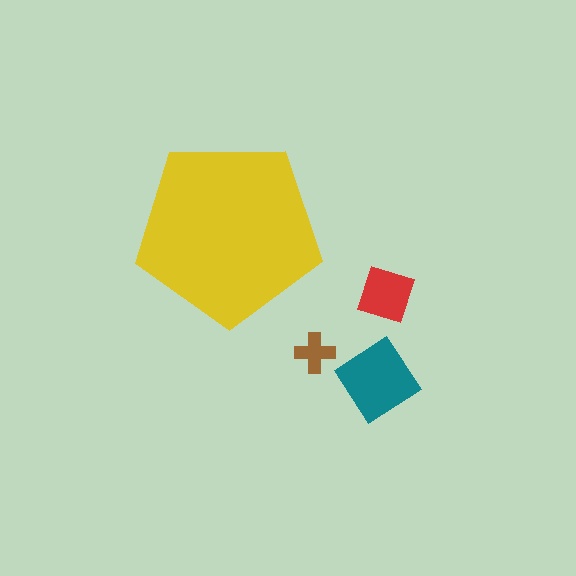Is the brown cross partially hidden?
No, the brown cross is fully visible.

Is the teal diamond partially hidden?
No, the teal diamond is fully visible.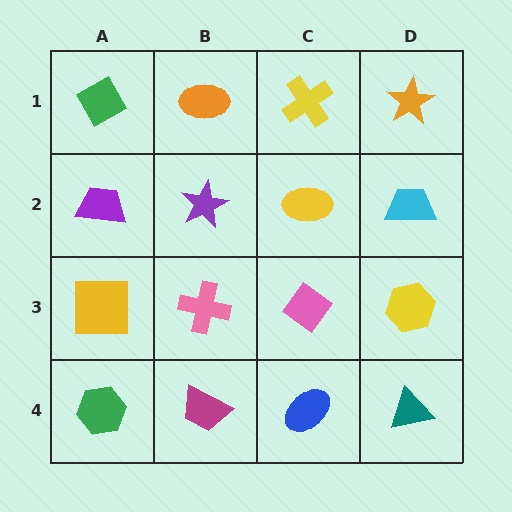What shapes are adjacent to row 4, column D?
A yellow hexagon (row 3, column D), a blue ellipse (row 4, column C).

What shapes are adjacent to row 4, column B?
A pink cross (row 3, column B), a green hexagon (row 4, column A), a blue ellipse (row 4, column C).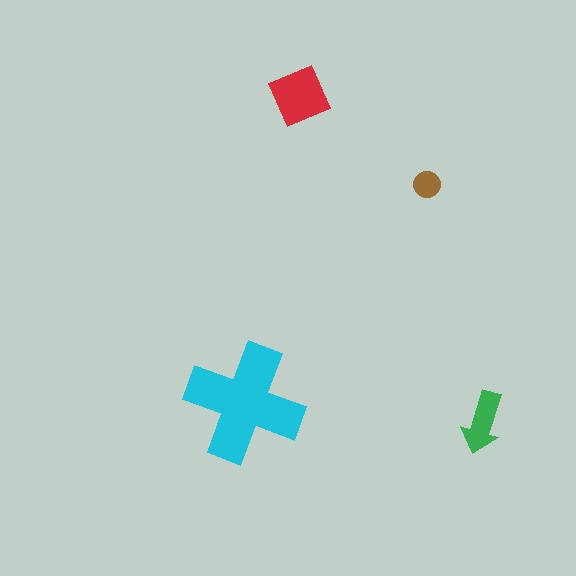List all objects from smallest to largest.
The brown circle, the green arrow, the red diamond, the cyan cross.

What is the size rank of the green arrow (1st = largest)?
3rd.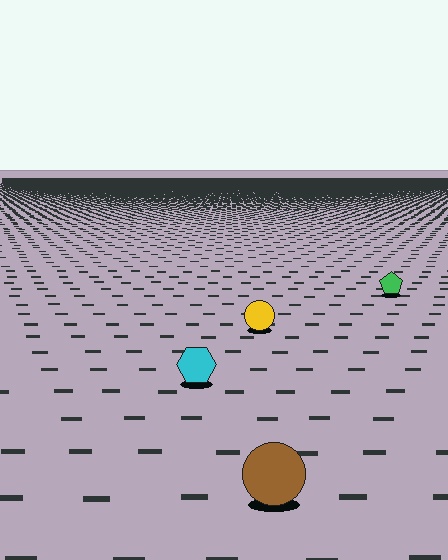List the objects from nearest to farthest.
From nearest to farthest: the brown circle, the cyan hexagon, the yellow circle, the green pentagon.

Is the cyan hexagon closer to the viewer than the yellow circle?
Yes. The cyan hexagon is closer — you can tell from the texture gradient: the ground texture is coarser near it.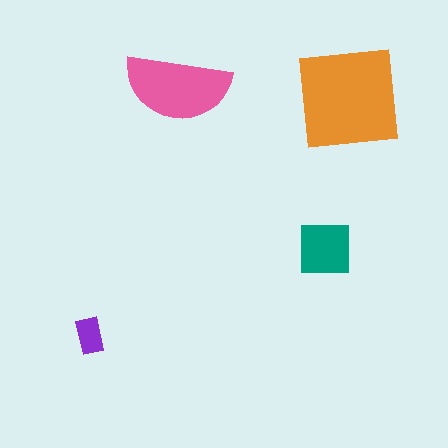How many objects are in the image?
There are 4 objects in the image.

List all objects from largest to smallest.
The orange square, the pink semicircle, the teal square, the purple rectangle.